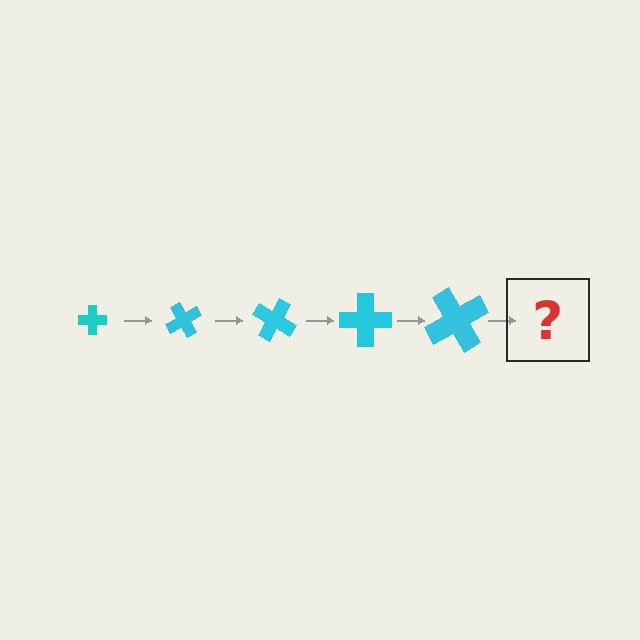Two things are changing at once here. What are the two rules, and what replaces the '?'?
The two rules are that the cross grows larger each step and it rotates 60 degrees each step. The '?' should be a cross, larger than the previous one and rotated 300 degrees from the start.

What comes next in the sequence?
The next element should be a cross, larger than the previous one and rotated 300 degrees from the start.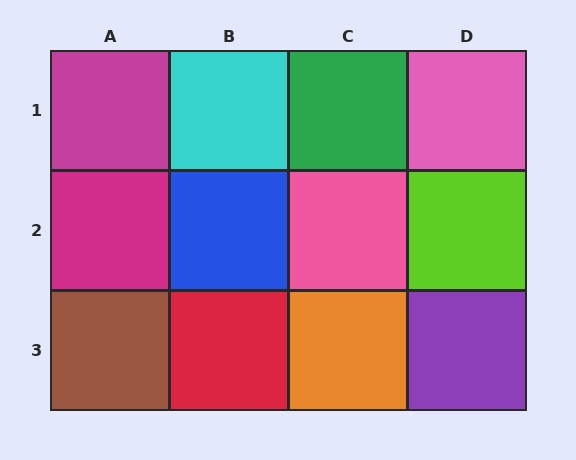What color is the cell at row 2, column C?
Pink.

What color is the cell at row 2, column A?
Magenta.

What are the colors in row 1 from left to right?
Magenta, cyan, green, pink.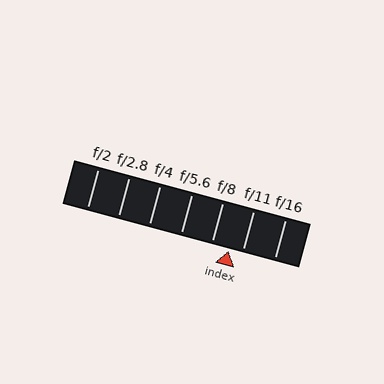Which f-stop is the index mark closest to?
The index mark is closest to f/11.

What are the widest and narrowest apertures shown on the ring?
The widest aperture shown is f/2 and the narrowest is f/16.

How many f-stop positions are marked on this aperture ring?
There are 7 f-stop positions marked.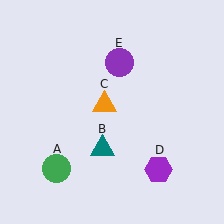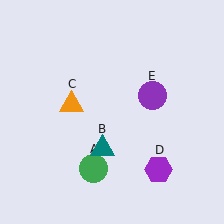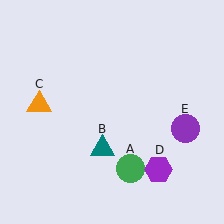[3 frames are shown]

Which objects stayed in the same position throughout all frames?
Teal triangle (object B) and purple hexagon (object D) remained stationary.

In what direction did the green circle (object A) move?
The green circle (object A) moved right.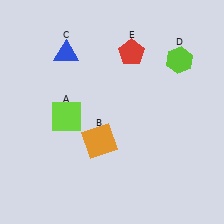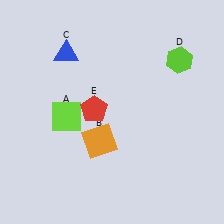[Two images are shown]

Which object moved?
The red pentagon (E) moved down.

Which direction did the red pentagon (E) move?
The red pentagon (E) moved down.